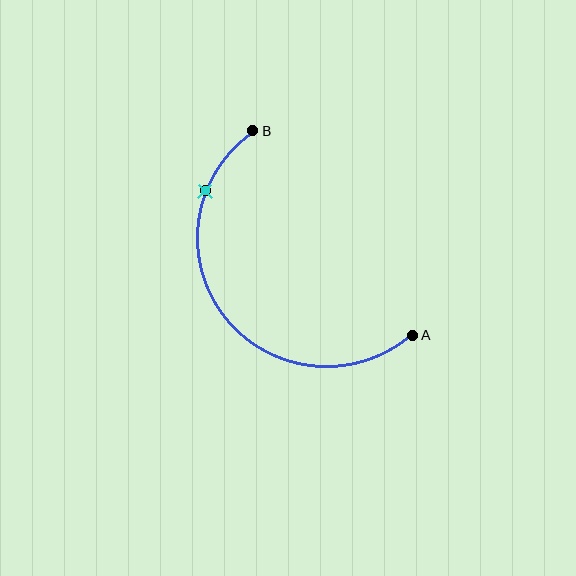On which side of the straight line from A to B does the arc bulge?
The arc bulges below and to the left of the straight line connecting A and B.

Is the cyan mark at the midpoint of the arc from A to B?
No. The cyan mark lies on the arc but is closer to endpoint B. The arc midpoint would be at the point on the curve equidistant along the arc from both A and B.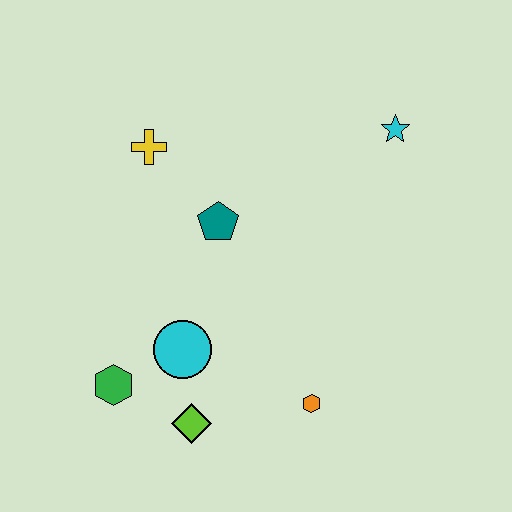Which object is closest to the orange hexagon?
The lime diamond is closest to the orange hexagon.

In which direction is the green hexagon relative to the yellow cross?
The green hexagon is below the yellow cross.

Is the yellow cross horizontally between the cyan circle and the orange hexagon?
No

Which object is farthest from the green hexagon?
The cyan star is farthest from the green hexagon.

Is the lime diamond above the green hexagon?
No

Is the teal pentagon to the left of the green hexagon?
No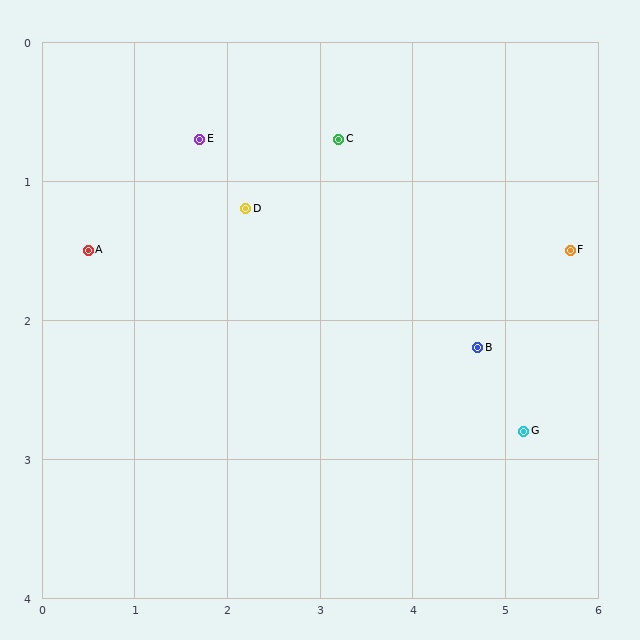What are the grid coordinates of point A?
Point A is at approximately (0.5, 1.5).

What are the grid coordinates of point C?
Point C is at approximately (3.2, 0.7).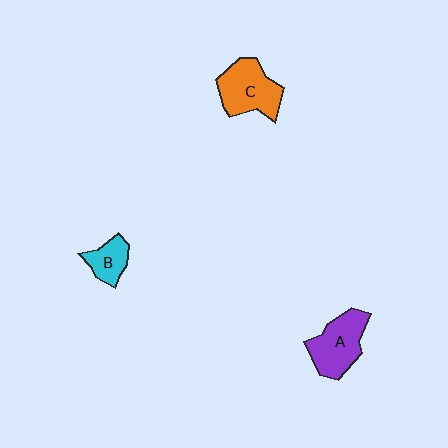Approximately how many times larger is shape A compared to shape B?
Approximately 1.9 times.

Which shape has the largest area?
Shape C (orange).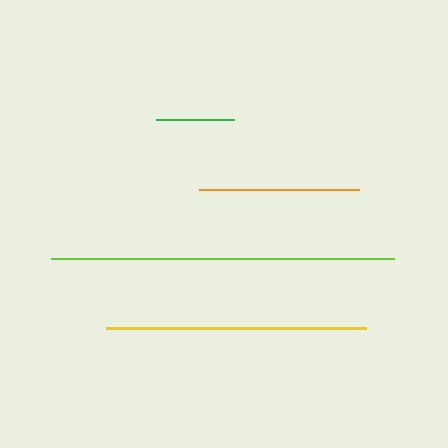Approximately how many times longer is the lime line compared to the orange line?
The lime line is approximately 2.2 times the length of the orange line.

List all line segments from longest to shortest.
From longest to shortest: lime, yellow, orange, green.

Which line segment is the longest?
The lime line is the longest at approximately 343 pixels.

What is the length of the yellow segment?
The yellow segment is approximately 260 pixels long.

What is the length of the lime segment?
The lime segment is approximately 343 pixels long.